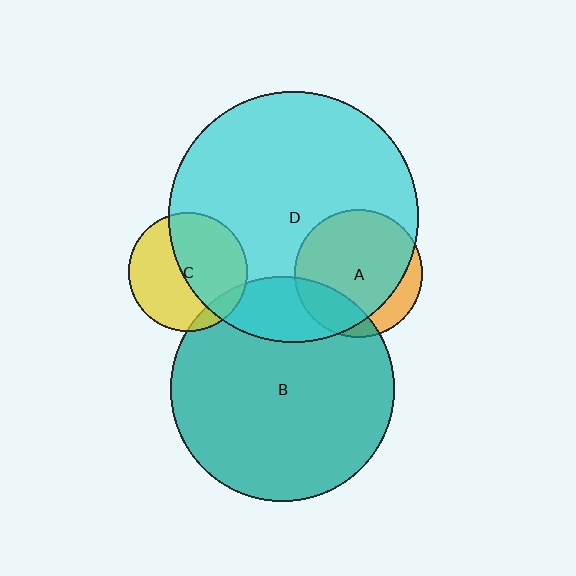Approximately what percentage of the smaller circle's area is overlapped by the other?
Approximately 50%.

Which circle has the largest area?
Circle D (cyan).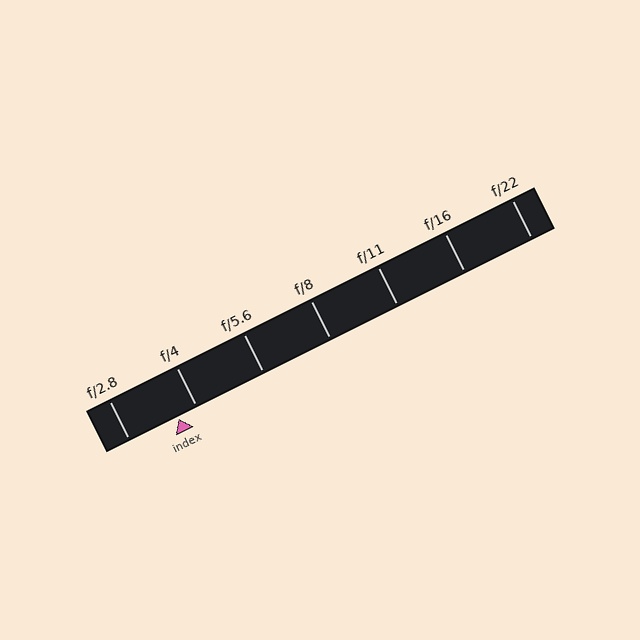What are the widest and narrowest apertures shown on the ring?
The widest aperture shown is f/2.8 and the narrowest is f/22.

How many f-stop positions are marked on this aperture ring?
There are 7 f-stop positions marked.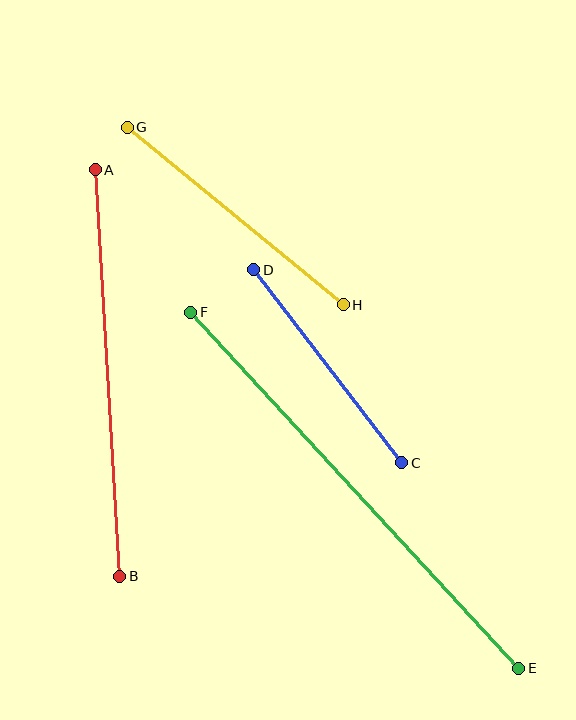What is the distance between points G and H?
The distance is approximately 280 pixels.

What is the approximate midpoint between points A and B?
The midpoint is at approximately (107, 373) pixels.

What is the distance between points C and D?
The distance is approximately 243 pixels.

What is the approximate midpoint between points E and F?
The midpoint is at approximately (355, 490) pixels.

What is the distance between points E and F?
The distance is approximately 484 pixels.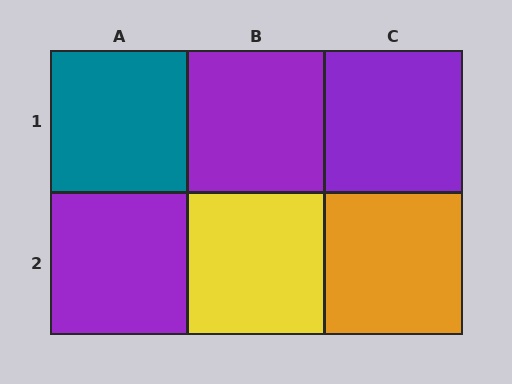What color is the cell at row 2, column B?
Yellow.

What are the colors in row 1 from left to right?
Teal, purple, purple.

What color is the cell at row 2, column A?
Purple.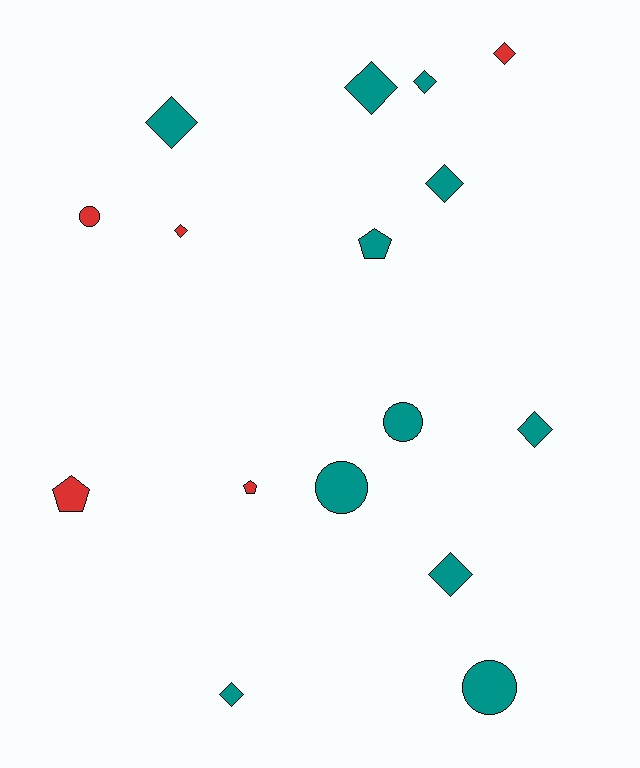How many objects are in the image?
There are 16 objects.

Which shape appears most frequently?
Diamond, with 9 objects.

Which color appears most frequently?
Teal, with 11 objects.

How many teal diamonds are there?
There are 7 teal diamonds.